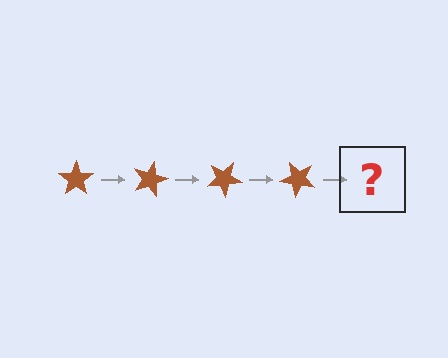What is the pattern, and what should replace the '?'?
The pattern is that the star rotates 15 degrees each step. The '?' should be a brown star rotated 60 degrees.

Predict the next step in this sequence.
The next step is a brown star rotated 60 degrees.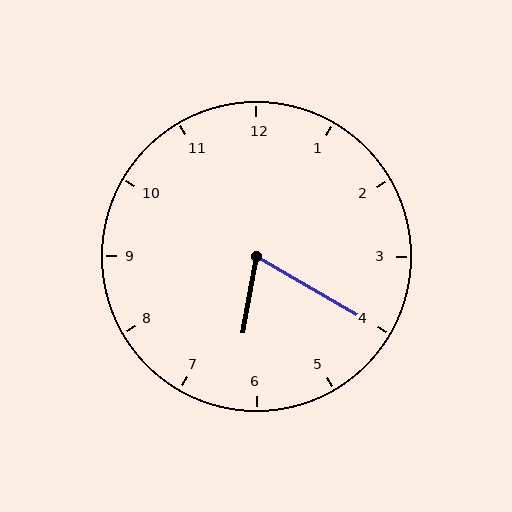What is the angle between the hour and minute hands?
Approximately 70 degrees.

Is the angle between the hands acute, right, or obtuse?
It is acute.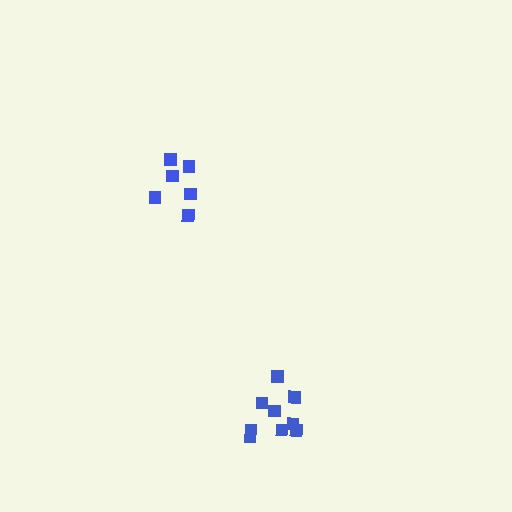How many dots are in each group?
Group 1: 6 dots, Group 2: 9 dots (15 total).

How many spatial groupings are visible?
There are 2 spatial groupings.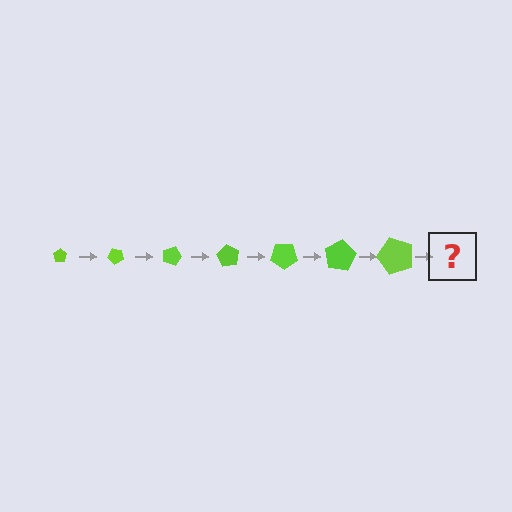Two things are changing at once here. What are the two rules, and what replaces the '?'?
The two rules are that the pentagon grows larger each step and it rotates 45 degrees each step. The '?' should be a pentagon, larger than the previous one and rotated 315 degrees from the start.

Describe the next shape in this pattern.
It should be a pentagon, larger than the previous one and rotated 315 degrees from the start.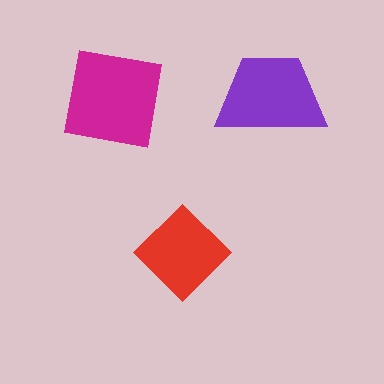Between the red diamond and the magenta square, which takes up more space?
The magenta square.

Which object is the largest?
The magenta square.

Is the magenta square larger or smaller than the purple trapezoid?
Larger.